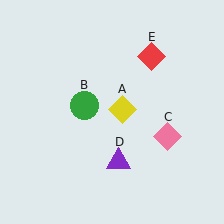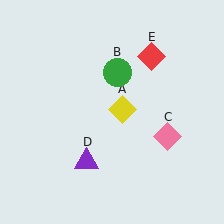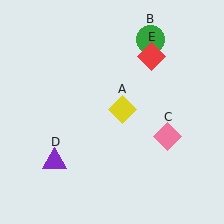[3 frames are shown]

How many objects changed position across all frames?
2 objects changed position: green circle (object B), purple triangle (object D).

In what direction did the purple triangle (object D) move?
The purple triangle (object D) moved left.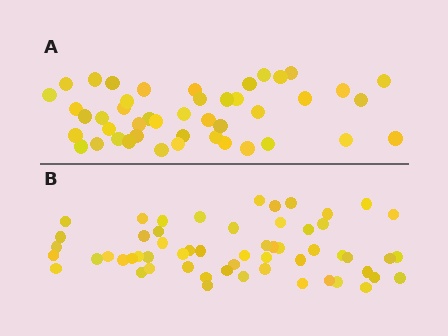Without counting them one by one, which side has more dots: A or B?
Region B (the bottom region) has more dots.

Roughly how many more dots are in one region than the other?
Region B has roughly 12 or so more dots than region A.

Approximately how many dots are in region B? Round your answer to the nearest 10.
About 60 dots. (The exact count is 57, which rounds to 60.)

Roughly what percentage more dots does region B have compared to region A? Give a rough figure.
About 25% more.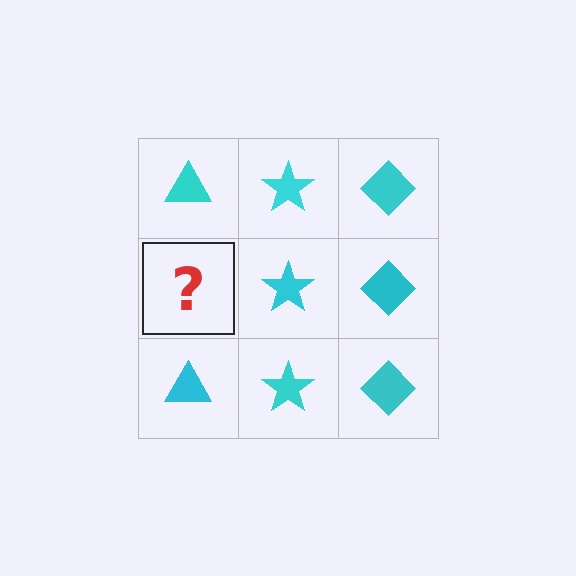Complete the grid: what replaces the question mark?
The question mark should be replaced with a cyan triangle.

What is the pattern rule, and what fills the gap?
The rule is that each column has a consistent shape. The gap should be filled with a cyan triangle.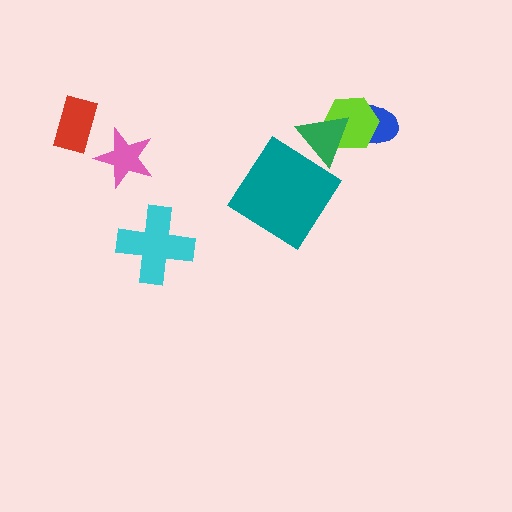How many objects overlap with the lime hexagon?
2 objects overlap with the lime hexagon.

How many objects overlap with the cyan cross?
0 objects overlap with the cyan cross.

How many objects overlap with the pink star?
0 objects overlap with the pink star.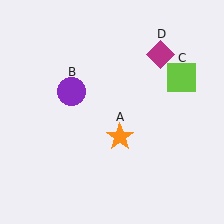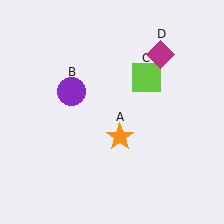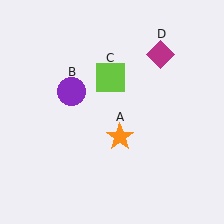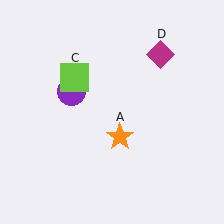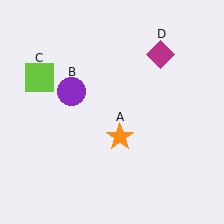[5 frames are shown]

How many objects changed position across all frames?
1 object changed position: lime square (object C).